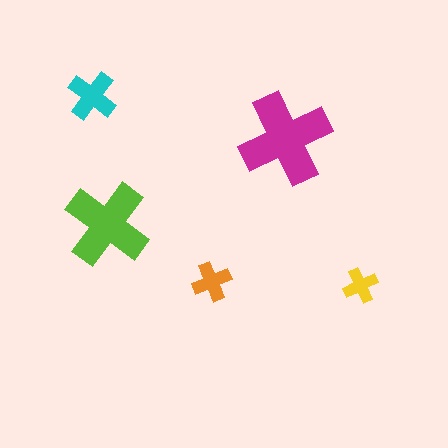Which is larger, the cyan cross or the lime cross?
The lime one.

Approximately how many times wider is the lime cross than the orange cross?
About 2 times wider.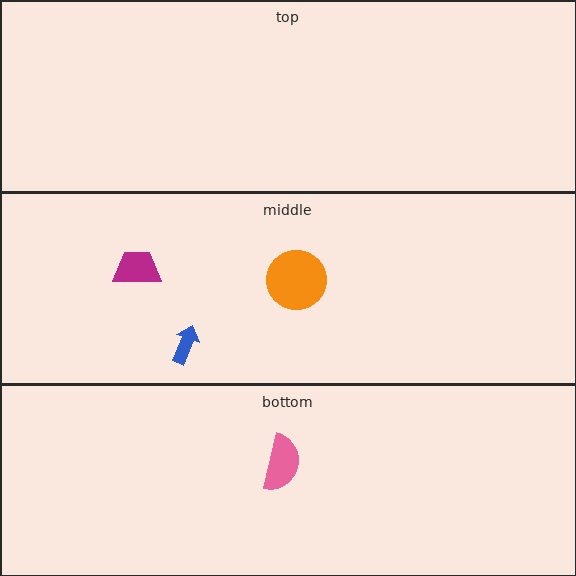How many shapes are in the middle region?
3.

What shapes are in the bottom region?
The pink semicircle.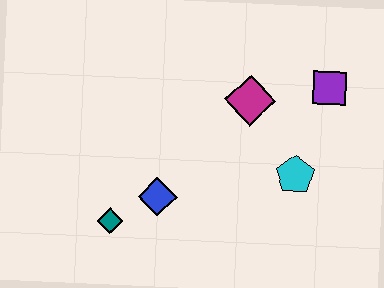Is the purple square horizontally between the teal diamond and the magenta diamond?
No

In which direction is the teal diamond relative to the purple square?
The teal diamond is to the left of the purple square.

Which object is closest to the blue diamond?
The teal diamond is closest to the blue diamond.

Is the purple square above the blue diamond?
Yes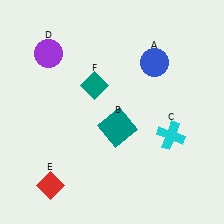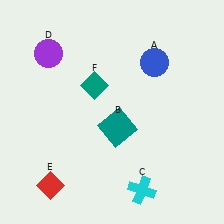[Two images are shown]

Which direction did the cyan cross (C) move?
The cyan cross (C) moved down.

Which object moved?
The cyan cross (C) moved down.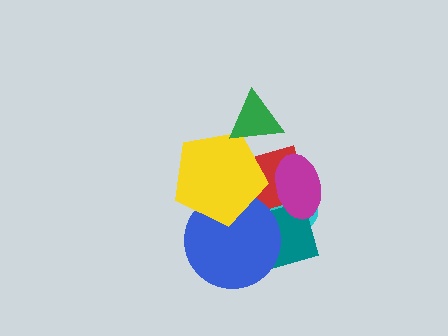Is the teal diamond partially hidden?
Yes, it is partially covered by another shape.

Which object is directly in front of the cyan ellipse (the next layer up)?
The red diamond is directly in front of the cyan ellipse.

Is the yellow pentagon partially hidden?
Yes, it is partially covered by another shape.